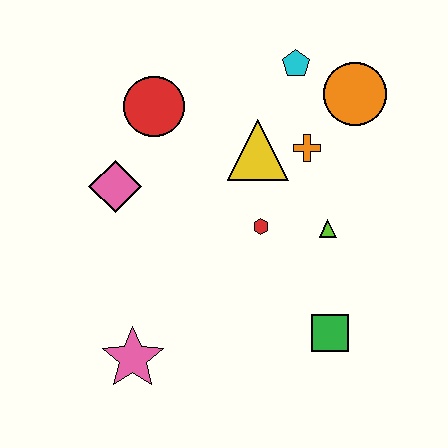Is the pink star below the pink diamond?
Yes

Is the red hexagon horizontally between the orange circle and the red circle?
Yes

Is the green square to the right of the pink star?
Yes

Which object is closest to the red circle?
The pink diamond is closest to the red circle.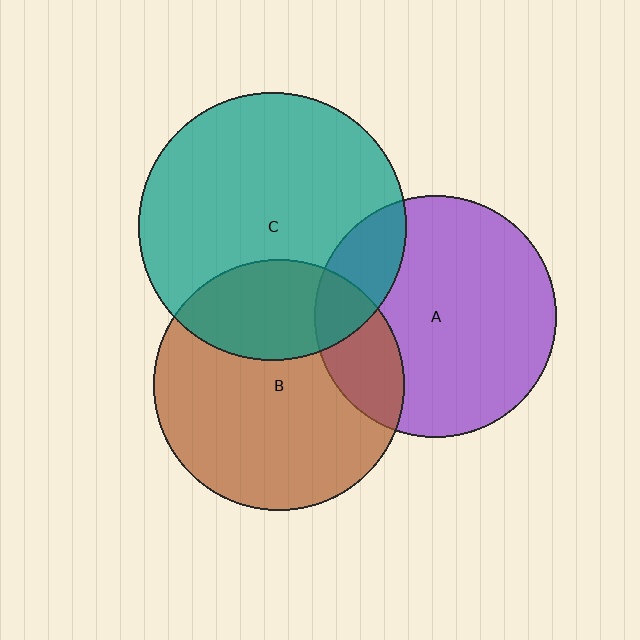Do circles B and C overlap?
Yes.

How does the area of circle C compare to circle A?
Approximately 1.2 times.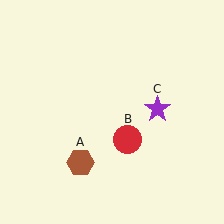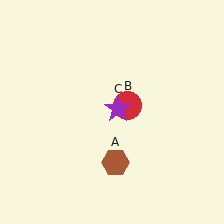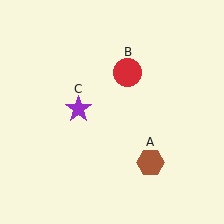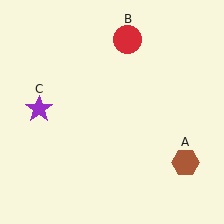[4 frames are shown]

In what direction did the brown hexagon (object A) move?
The brown hexagon (object A) moved right.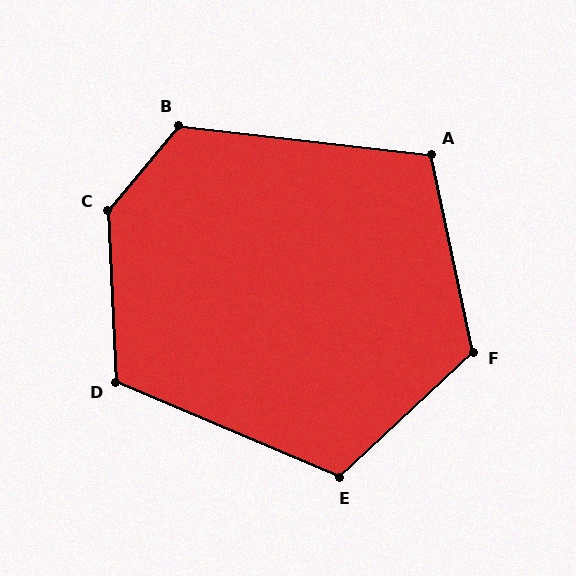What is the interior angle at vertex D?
Approximately 116 degrees (obtuse).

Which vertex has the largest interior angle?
C, at approximately 138 degrees.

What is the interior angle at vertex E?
Approximately 114 degrees (obtuse).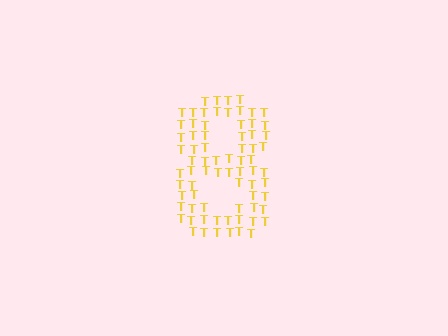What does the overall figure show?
The overall figure shows the digit 8.